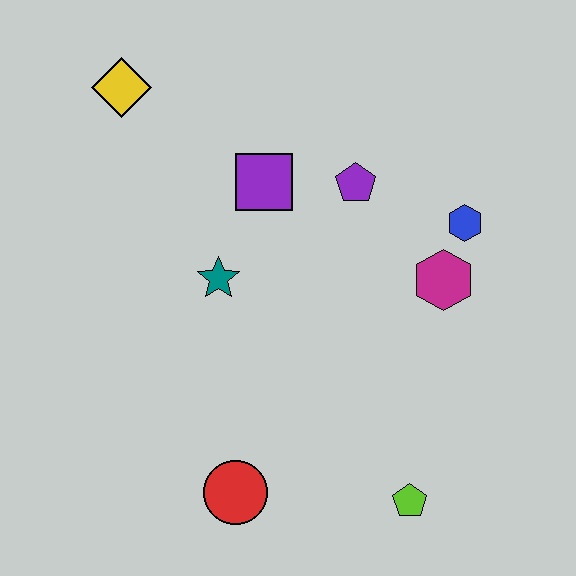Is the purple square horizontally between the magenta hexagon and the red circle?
Yes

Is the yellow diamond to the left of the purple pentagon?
Yes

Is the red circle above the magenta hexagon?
No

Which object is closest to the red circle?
The lime pentagon is closest to the red circle.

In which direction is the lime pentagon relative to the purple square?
The lime pentagon is below the purple square.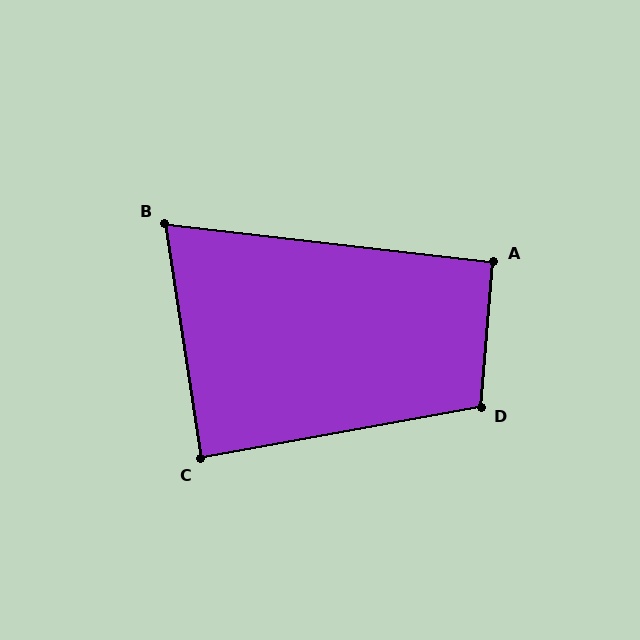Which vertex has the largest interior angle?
D, at approximately 105 degrees.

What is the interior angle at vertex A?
Approximately 92 degrees (approximately right).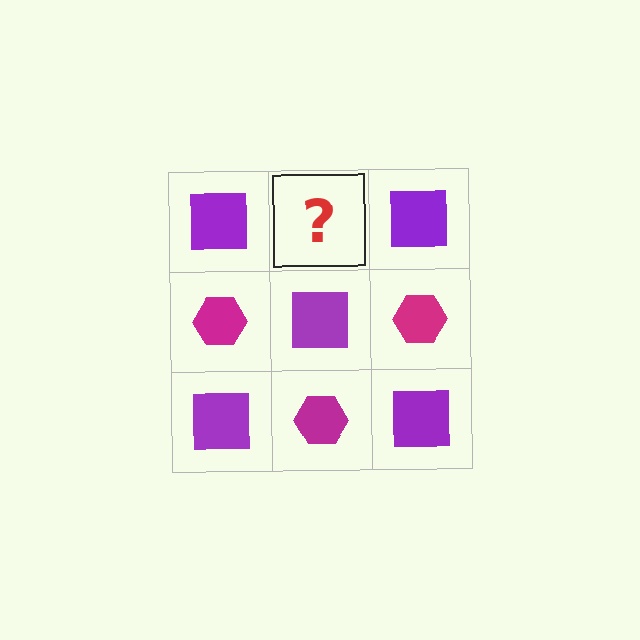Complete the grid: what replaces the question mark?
The question mark should be replaced with a magenta hexagon.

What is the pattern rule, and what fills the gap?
The rule is that it alternates purple square and magenta hexagon in a checkerboard pattern. The gap should be filled with a magenta hexagon.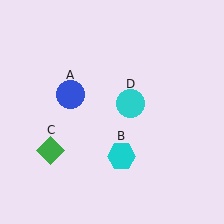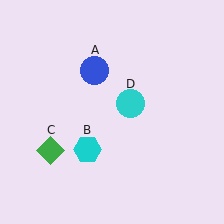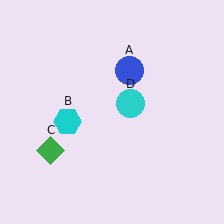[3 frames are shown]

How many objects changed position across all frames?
2 objects changed position: blue circle (object A), cyan hexagon (object B).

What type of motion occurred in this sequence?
The blue circle (object A), cyan hexagon (object B) rotated clockwise around the center of the scene.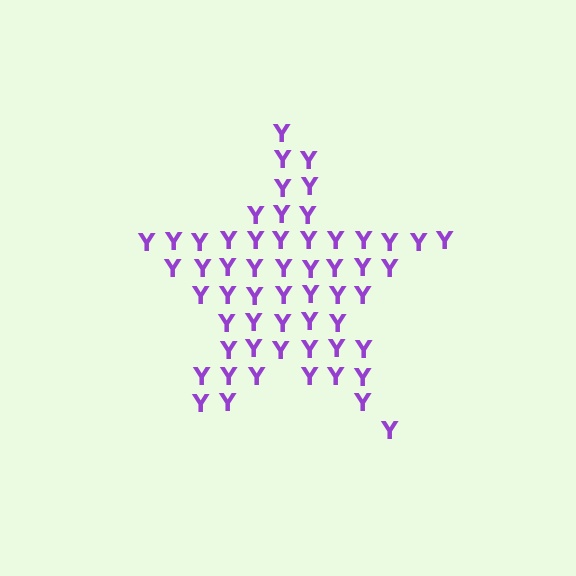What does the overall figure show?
The overall figure shows a star.